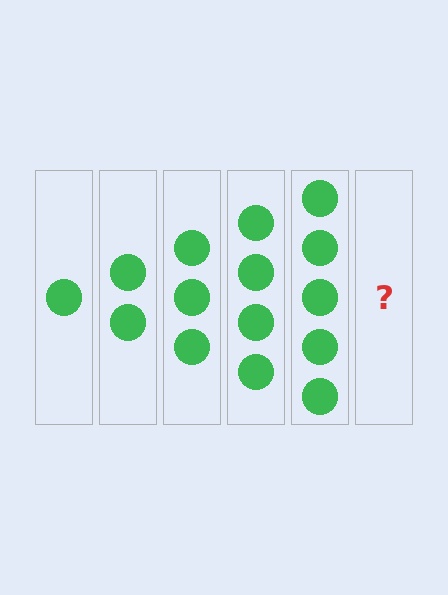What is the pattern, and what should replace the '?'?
The pattern is that each step adds one more circle. The '?' should be 6 circles.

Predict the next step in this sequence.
The next step is 6 circles.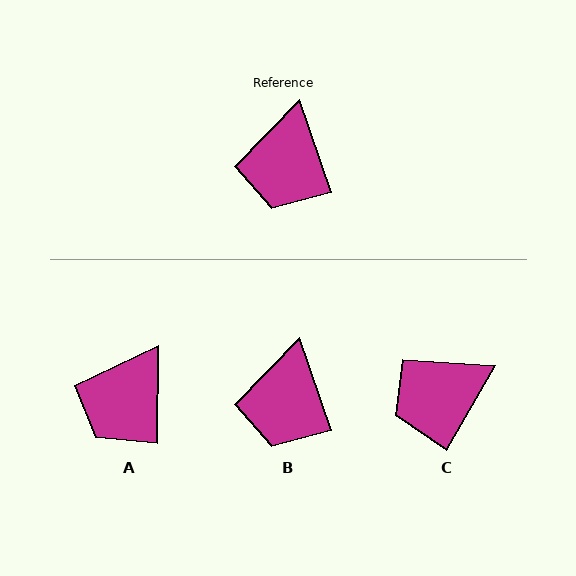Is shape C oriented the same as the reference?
No, it is off by about 49 degrees.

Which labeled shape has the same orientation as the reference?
B.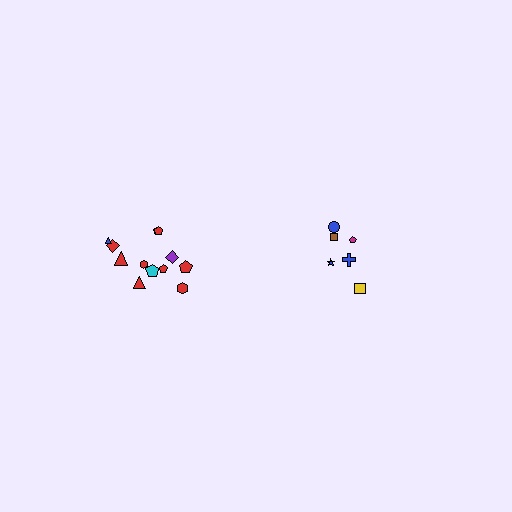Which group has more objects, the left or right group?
The left group.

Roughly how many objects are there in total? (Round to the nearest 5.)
Roughly 20 objects in total.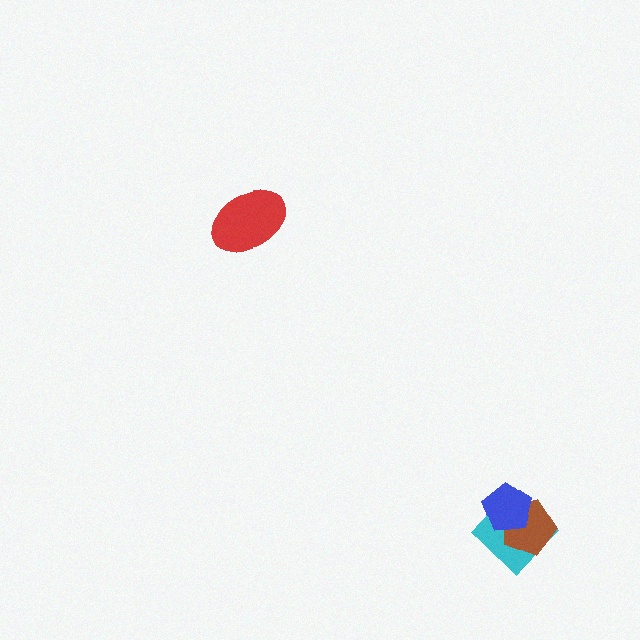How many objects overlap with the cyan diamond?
2 objects overlap with the cyan diamond.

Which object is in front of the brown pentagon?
The blue pentagon is in front of the brown pentagon.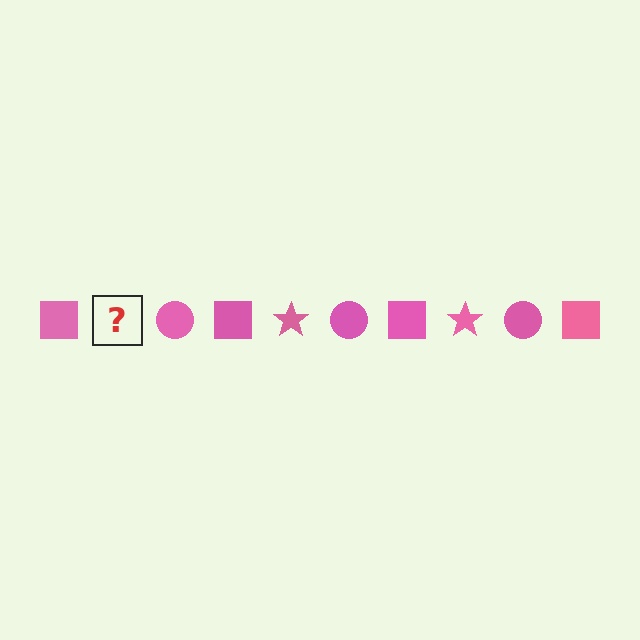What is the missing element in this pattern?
The missing element is a pink star.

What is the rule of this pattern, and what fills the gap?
The rule is that the pattern cycles through square, star, circle shapes in pink. The gap should be filled with a pink star.